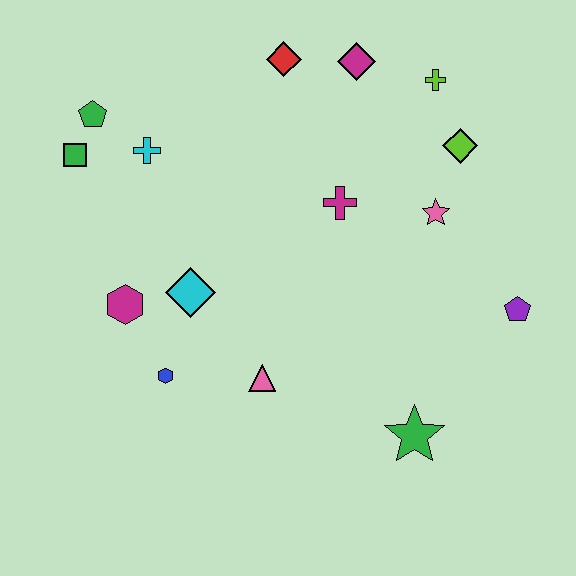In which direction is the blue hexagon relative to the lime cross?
The blue hexagon is below the lime cross.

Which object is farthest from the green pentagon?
The purple pentagon is farthest from the green pentagon.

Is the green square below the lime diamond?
Yes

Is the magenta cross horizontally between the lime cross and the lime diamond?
No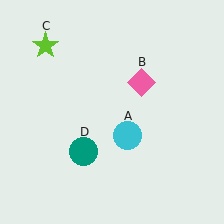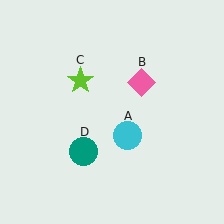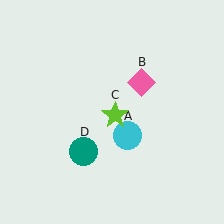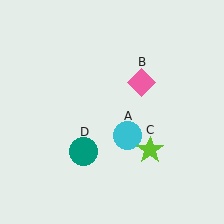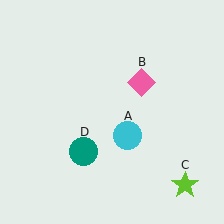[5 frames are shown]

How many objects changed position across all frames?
1 object changed position: lime star (object C).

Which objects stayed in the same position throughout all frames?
Cyan circle (object A) and pink diamond (object B) and teal circle (object D) remained stationary.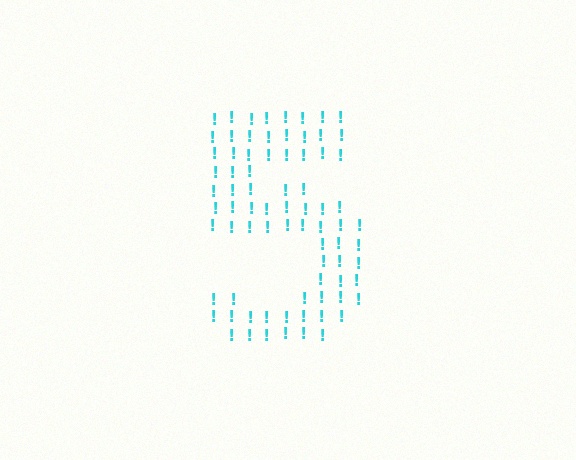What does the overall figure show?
The overall figure shows the digit 5.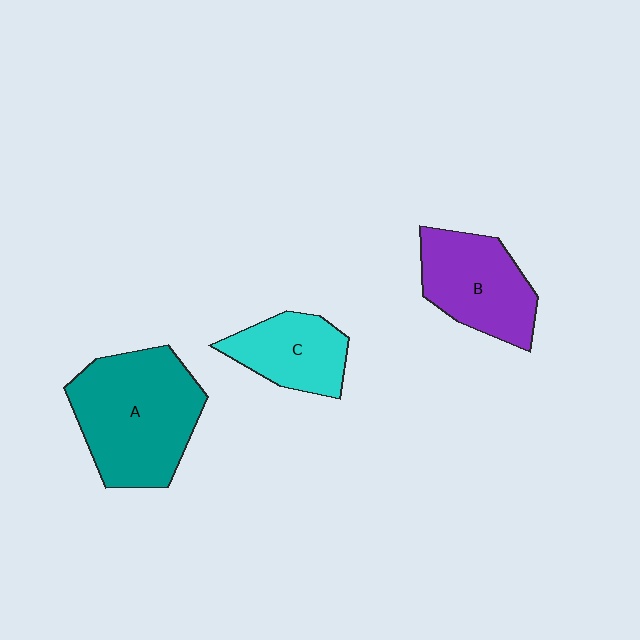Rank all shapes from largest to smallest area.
From largest to smallest: A (teal), B (purple), C (cyan).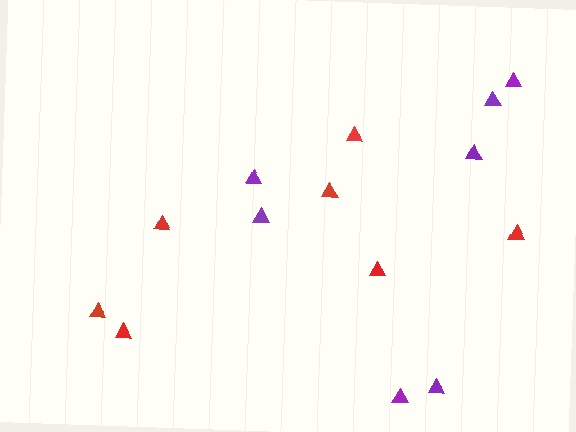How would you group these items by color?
There are 2 groups: one group of red triangles (7) and one group of purple triangles (7).